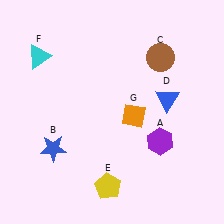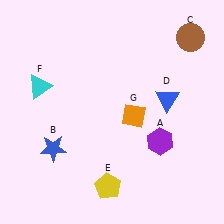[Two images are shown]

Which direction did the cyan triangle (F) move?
The cyan triangle (F) moved down.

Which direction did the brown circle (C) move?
The brown circle (C) moved right.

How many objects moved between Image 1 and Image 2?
2 objects moved between the two images.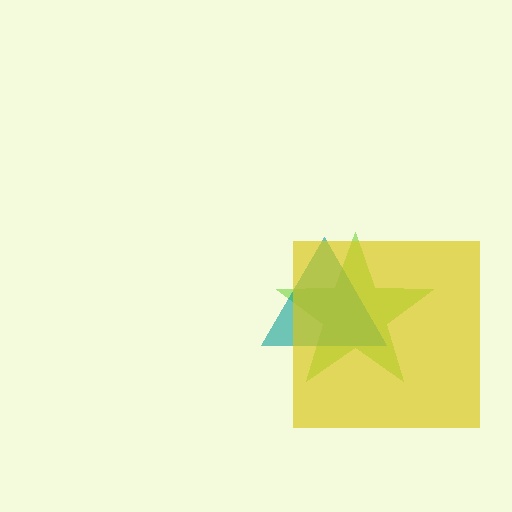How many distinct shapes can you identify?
There are 3 distinct shapes: a lime star, a teal triangle, a yellow square.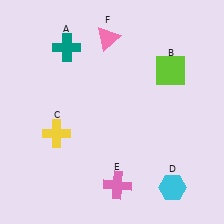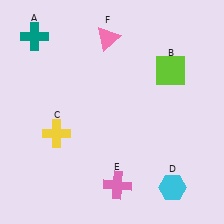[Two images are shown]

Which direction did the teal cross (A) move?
The teal cross (A) moved left.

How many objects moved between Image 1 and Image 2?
1 object moved between the two images.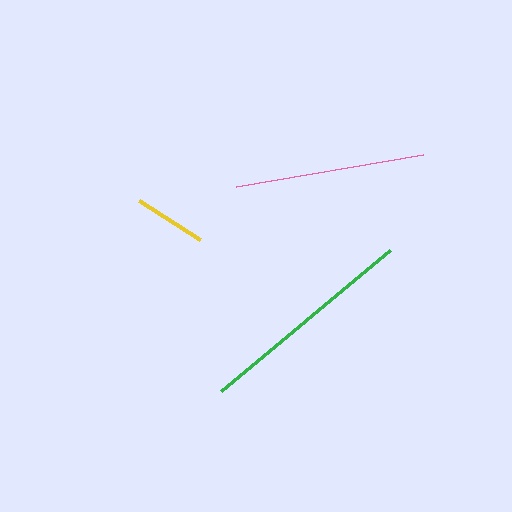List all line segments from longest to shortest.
From longest to shortest: green, pink, yellow.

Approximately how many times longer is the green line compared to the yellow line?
The green line is approximately 3.0 times the length of the yellow line.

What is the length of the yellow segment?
The yellow segment is approximately 72 pixels long.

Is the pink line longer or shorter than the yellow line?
The pink line is longer than the yellow line.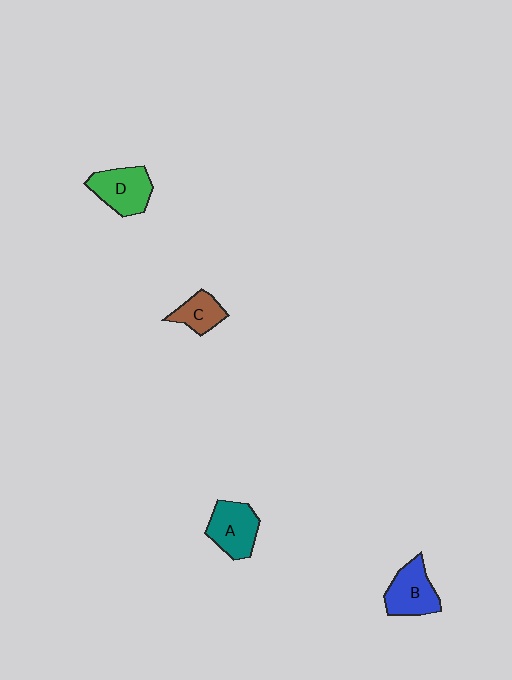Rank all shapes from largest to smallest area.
From largest to smallest: D (green), A (teal), B (blue), C (brown).